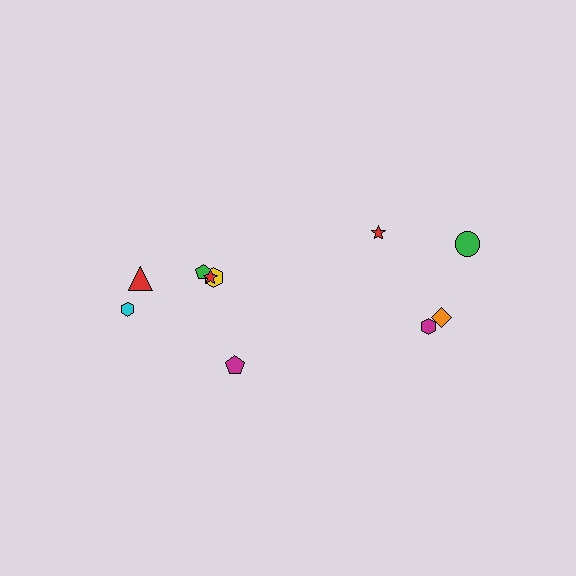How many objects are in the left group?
There are 6 objects.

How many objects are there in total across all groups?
There are 10 objects.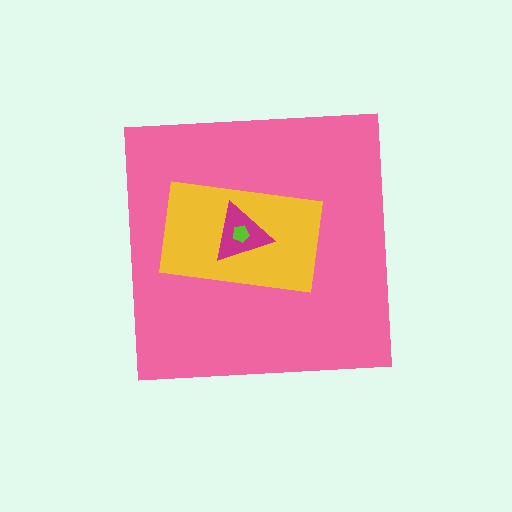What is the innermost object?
The lime pentagon.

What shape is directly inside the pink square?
The yellow rectangle.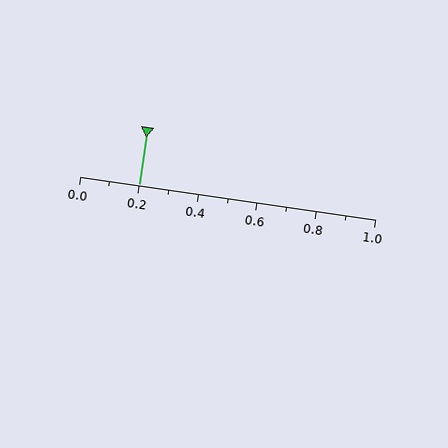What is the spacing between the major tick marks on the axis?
The major ticks are spaced 0.2 apart.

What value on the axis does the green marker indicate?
The marker indicates approximately 0.2.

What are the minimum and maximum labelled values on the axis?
The axis runs from 0.0 to 1.0.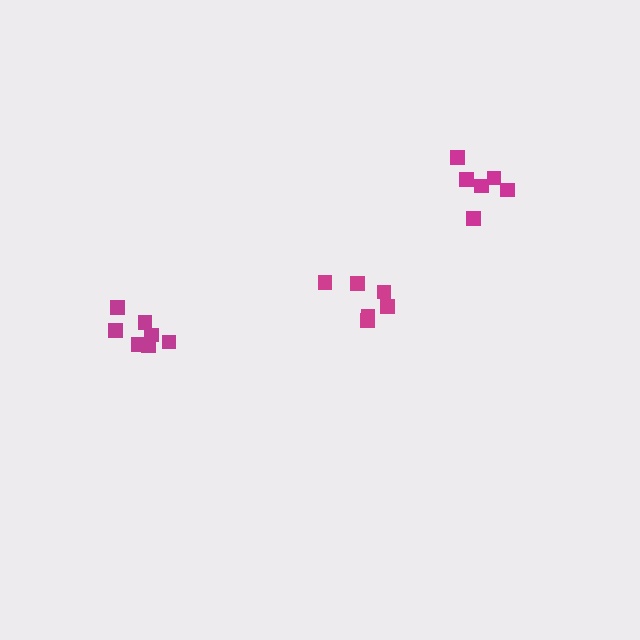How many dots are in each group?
Group 1: 7 dots, Group 2: 6 dots, Group 3: 6 dots (19 total).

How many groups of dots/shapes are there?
There are 3 groups.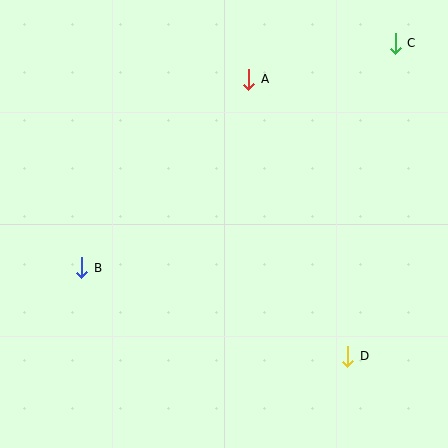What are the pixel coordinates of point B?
Point B is at (82, 268).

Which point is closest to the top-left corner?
Point A is closest to the top-left corner.